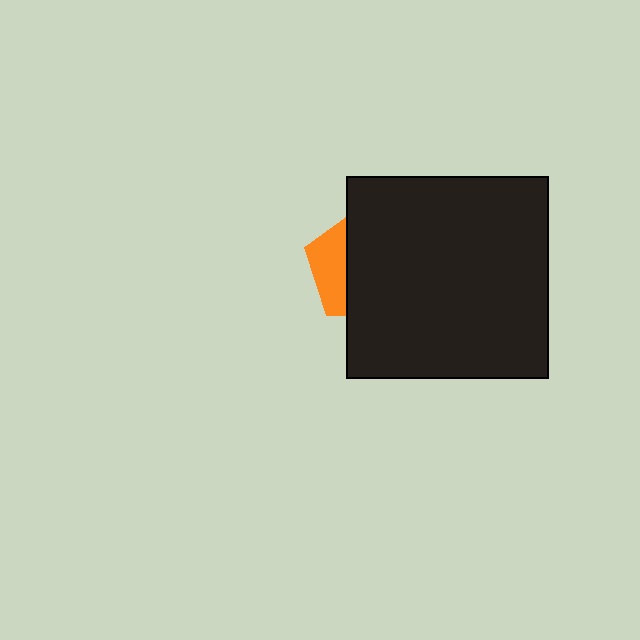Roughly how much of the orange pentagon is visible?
A small part of it is visible (roughly 30%).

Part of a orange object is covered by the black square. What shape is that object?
It is a pentagon.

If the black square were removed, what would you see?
You would see the complete orange pentagon.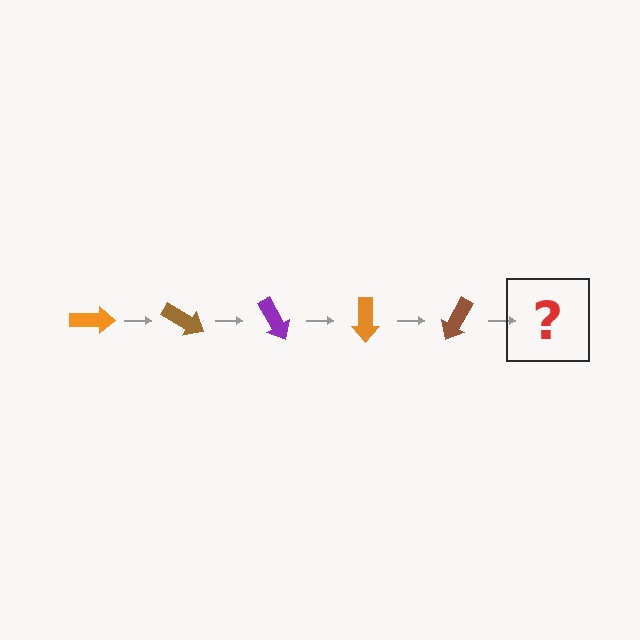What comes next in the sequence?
The next element should be a purple arrow, rotated 150 degrees from the start.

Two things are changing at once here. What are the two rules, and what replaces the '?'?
The two rules are that it rotates 30 degrees each step and the color cycles through orange, brown, and purple. The '?' should be a purple arrow, rotated 150 degrees from the start.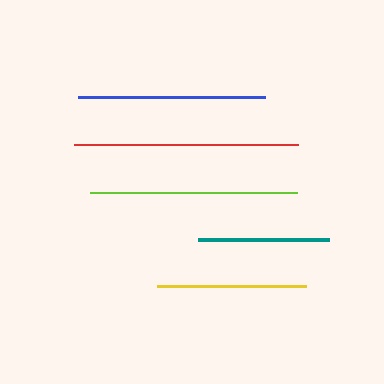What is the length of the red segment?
The red segment is approximately 225 pixels long.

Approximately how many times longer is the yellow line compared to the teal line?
The yellow line is approximately 1.1 times the length of the teal line.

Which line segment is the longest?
The red line is the longest at approximately 225 pixels.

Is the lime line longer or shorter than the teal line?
The lime line is longer than the teal line.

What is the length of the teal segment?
The teal segment is approximately 131 pixels long.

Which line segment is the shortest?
The teal line is the shortest at approximately 131 pixels.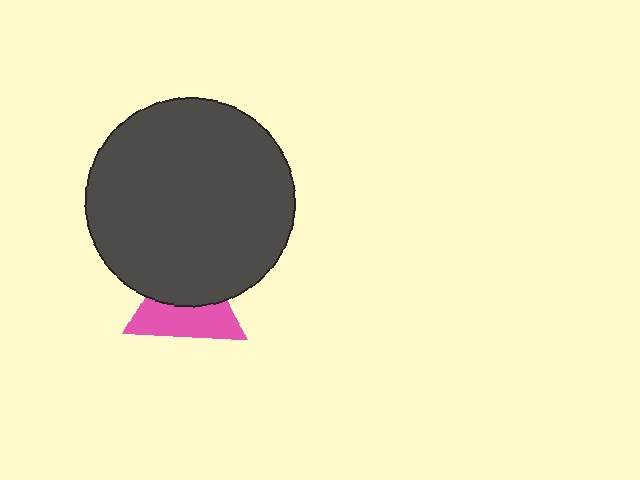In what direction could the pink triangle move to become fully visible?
The pink triangle could move down. That would shift it out from behind the dark gray circle entirely.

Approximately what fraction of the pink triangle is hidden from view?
Roughly 49% of the pink triangle is hidden behind the dark gray circle.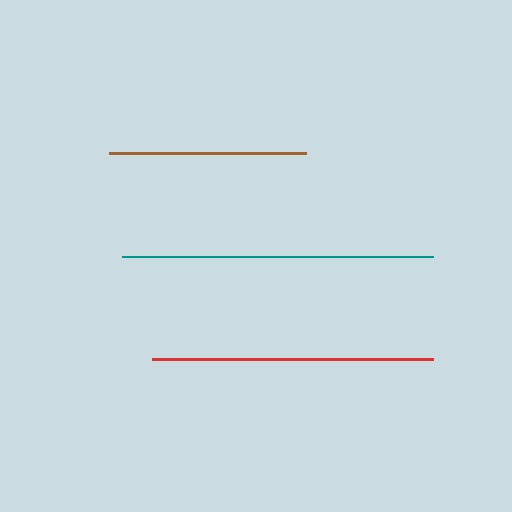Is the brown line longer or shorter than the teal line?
The teal line is longer than the brown line.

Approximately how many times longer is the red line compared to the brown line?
The red line is approximately 1.4 times the length of the brown line.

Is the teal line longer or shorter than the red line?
The teal line is longer than the red line.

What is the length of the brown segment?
The brown segment is approximately 197 pixels long.